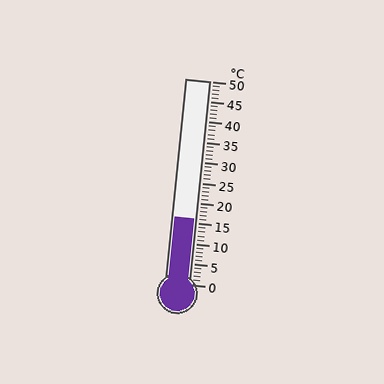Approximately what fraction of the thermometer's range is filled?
The thermometer is filled to approximately 30% of its range.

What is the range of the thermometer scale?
The thermometer scale ranges from 0°C to 50°C.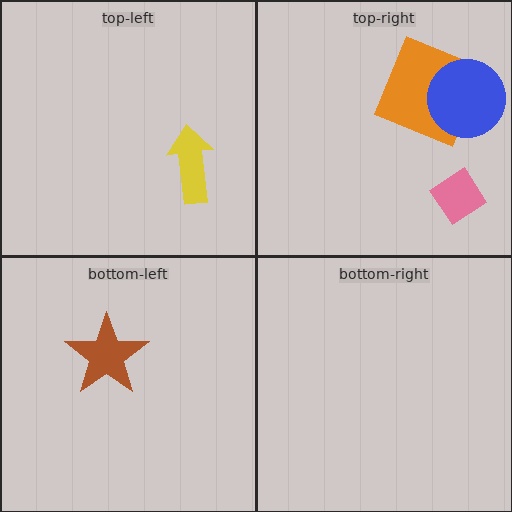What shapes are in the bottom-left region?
The brown star.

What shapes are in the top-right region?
The pink diamond, the orange square, the blue circle.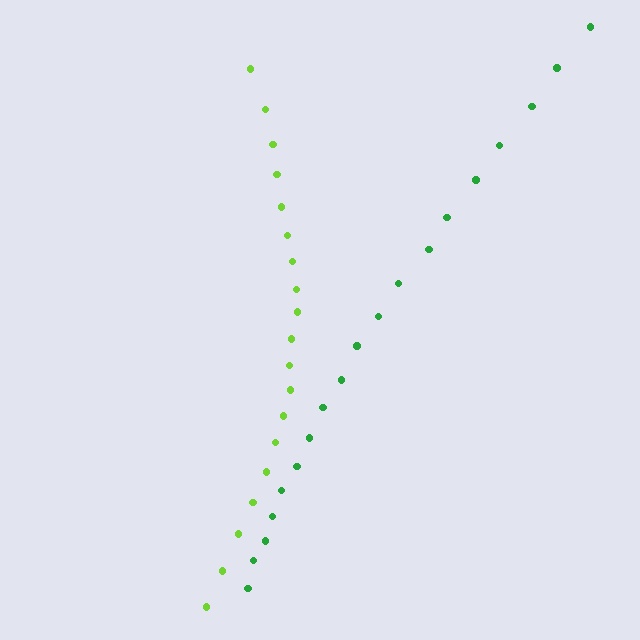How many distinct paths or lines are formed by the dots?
There are 2 distinct paths.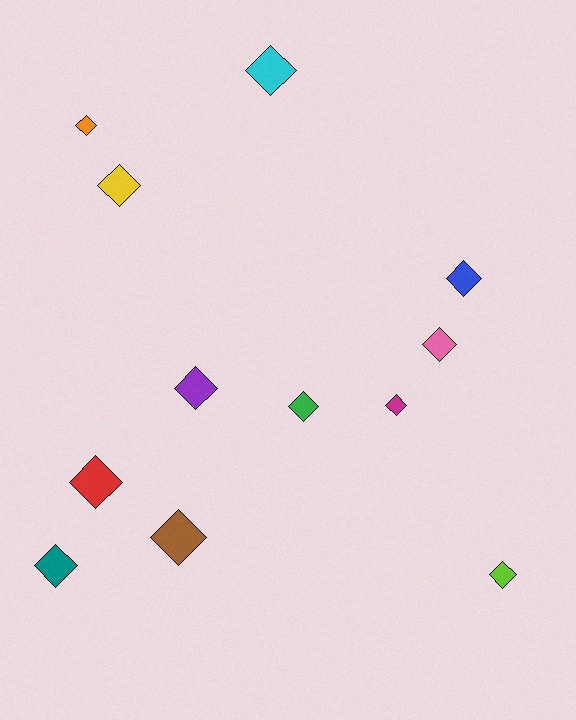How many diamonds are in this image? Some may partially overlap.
There are 12 diamonds.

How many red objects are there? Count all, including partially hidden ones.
There is 1 red object.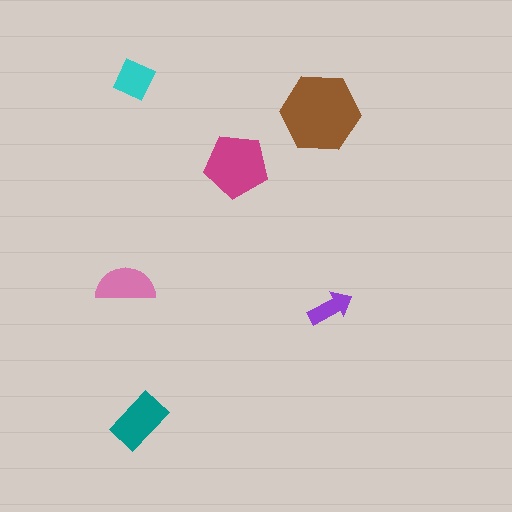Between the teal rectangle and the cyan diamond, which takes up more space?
The teal rectangle.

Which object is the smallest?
The purple arrow.